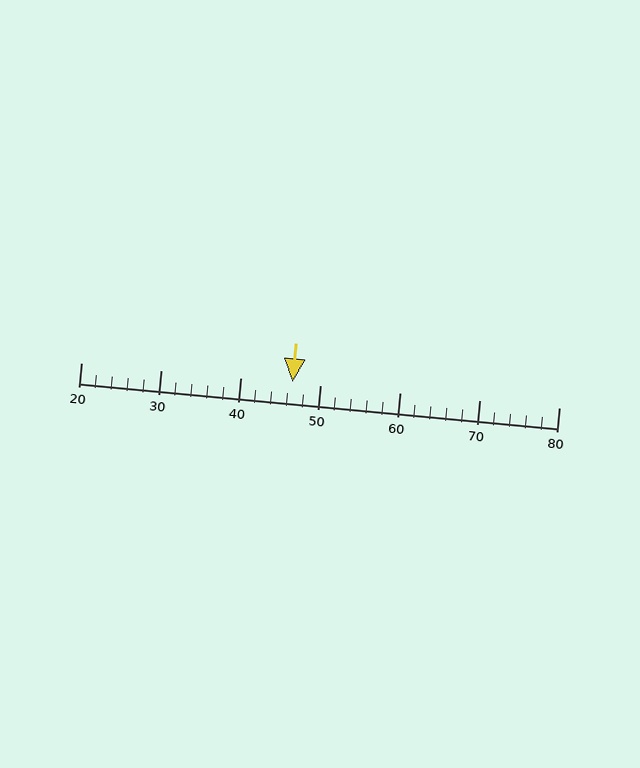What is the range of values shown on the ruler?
The ruler shows values from 20 to 80.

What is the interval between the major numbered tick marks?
The major tick marks are spaced 10 units apart.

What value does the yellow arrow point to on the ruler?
The yellow arrow points to approximately 46.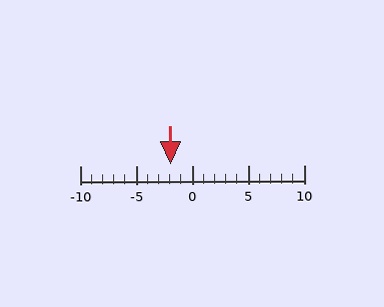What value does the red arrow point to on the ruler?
The red arrow points to approximately -2.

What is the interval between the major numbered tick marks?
The major tick marks are spaced 5 units apart.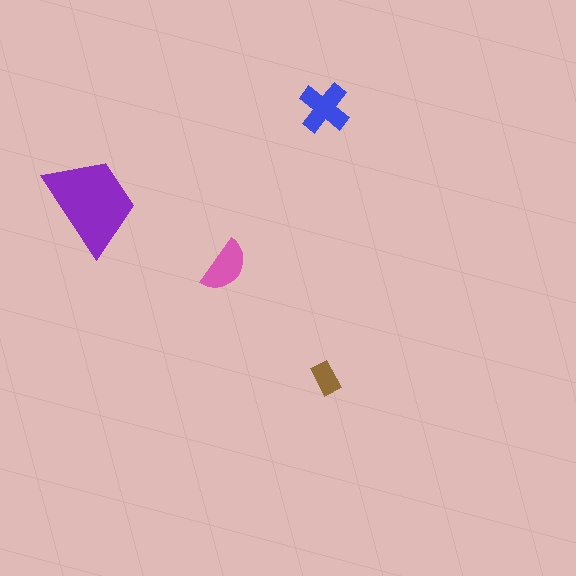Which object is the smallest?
The brown rectangle.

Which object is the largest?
The purple trapezoid.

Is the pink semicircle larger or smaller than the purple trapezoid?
Smaller.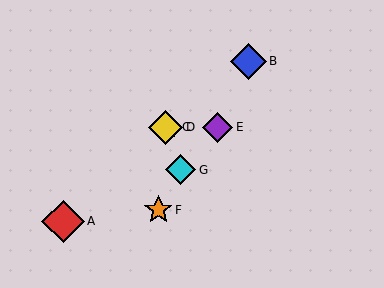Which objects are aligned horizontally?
Objects C, D, E are aligned horizontally.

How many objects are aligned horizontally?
3 objects (C, D, E) are aligned horizontally.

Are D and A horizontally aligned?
No, D is at y≈127 and A is at y≈221.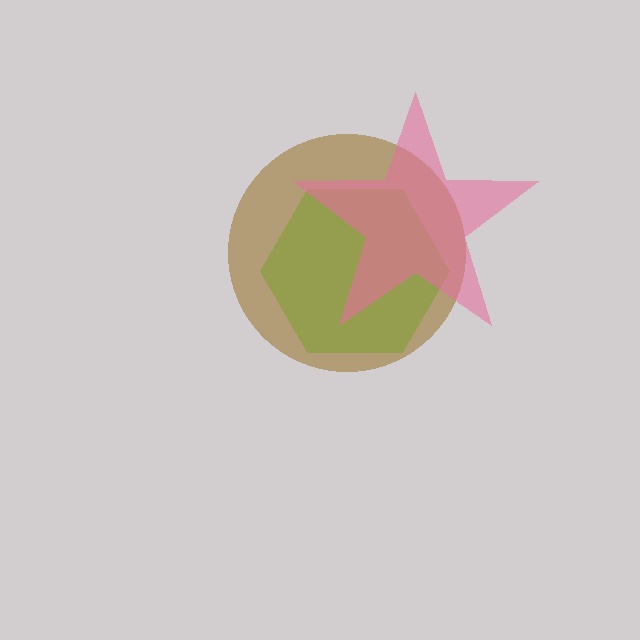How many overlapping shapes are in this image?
There are 3 overlapping shapes in the image.